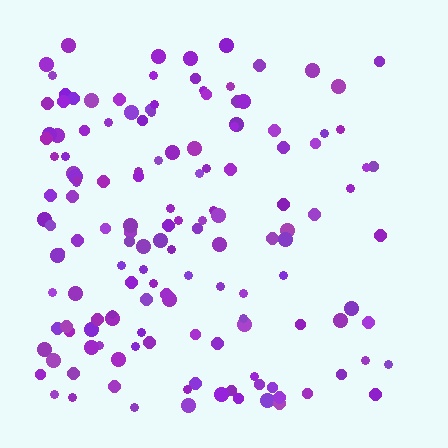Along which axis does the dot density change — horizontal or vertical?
Horizontal.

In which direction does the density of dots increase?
From right to left, with the left side densest.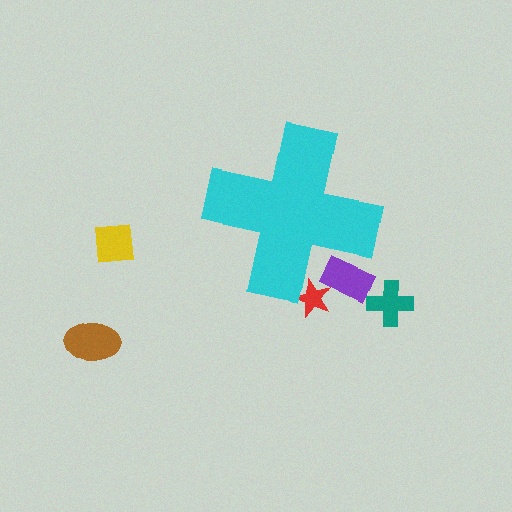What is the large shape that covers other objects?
A cyan cross.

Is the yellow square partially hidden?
No, the yellow square is fully visible.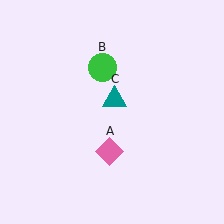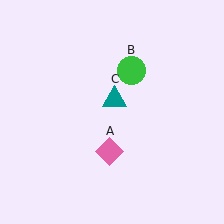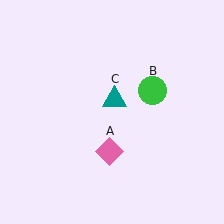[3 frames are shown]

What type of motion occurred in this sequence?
The green circle (object B) rotated clockwise around the center of the scene.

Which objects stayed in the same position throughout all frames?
Pink diamond (object A) and teal triangle (object C) remained stationary.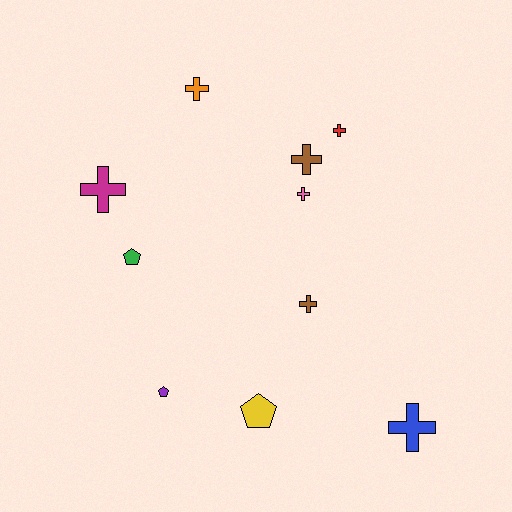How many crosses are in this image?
There are 7 crosses.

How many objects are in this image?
There are 10 objects.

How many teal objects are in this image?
There are no teal objects.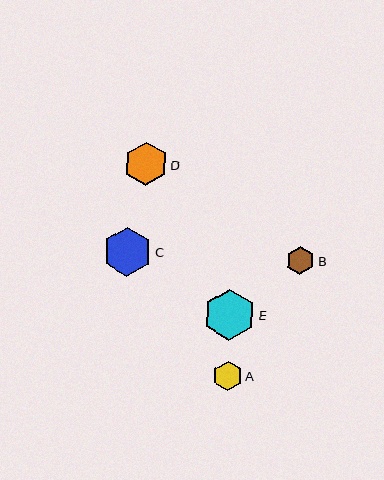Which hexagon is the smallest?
Hexagon B is the smallest with a size of approximately 28 pixels.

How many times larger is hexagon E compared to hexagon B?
Hexagon E is approximately 1.8 times the size of hexagon B.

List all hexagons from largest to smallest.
From largest to smallest: E, C, D, A, B.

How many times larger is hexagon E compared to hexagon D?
Hexagon E is approximately 1.2 times the size of hexagon D.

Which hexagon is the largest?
Hexagon E is the largest with a size of approximately 51 pixels.